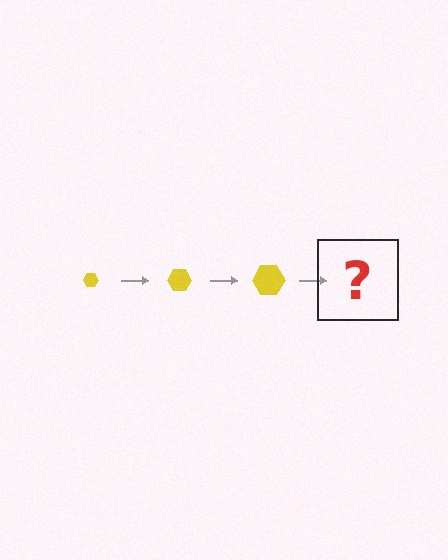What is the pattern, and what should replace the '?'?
The pattern is that the hexagon gets progressively larger each step. The '?' should be a yellow hexagon, larger than the previous one.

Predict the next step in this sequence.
The next step is a yellow hexagon, larger than the previous one.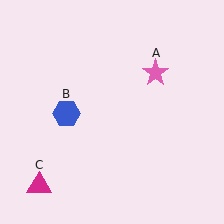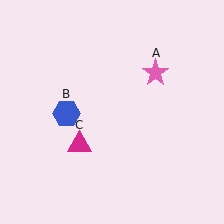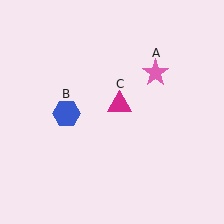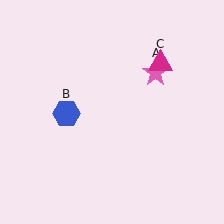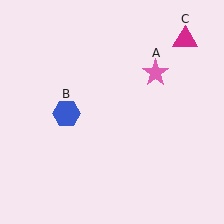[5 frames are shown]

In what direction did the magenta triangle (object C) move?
The magenta triangle (object C) moved up and to the right.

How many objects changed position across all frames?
1 object changed position: magenta triangle (object C).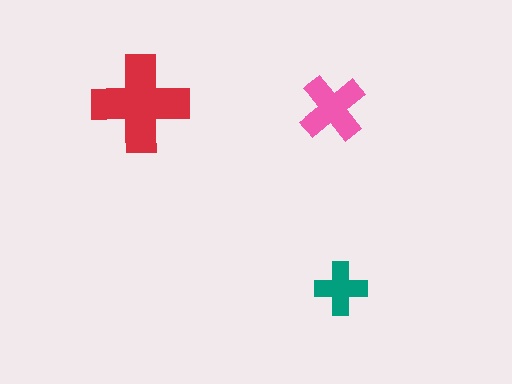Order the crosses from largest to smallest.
the red one, the pink one, the teal one.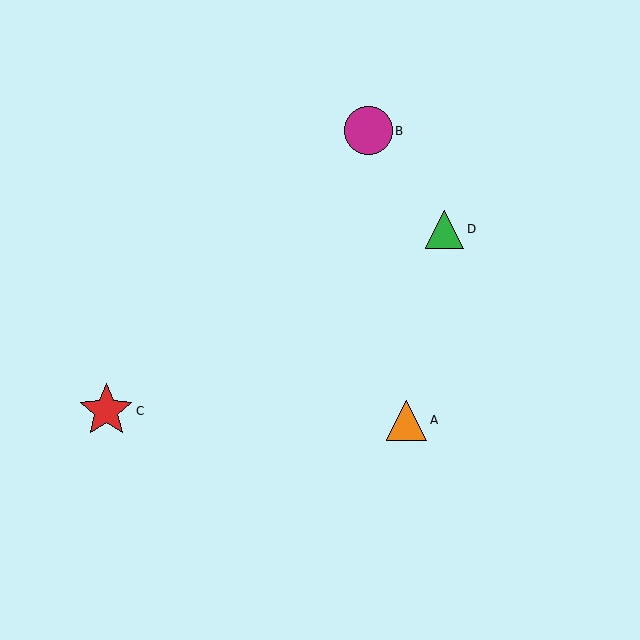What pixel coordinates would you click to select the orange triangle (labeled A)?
Click at (406, 420) to select the orange triangle A.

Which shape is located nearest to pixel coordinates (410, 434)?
The orange triangle (labeled A) at (406, 420) is nearest to that location.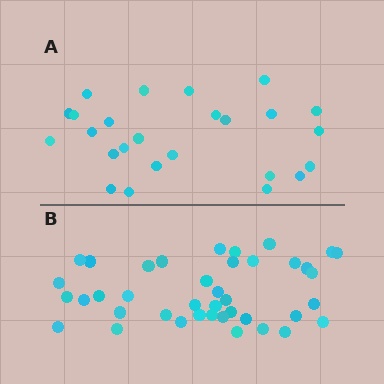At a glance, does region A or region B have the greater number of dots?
Region B (the bottom region) has more dots.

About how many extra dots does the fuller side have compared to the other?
Region B has approximately 15 more dots than region A.